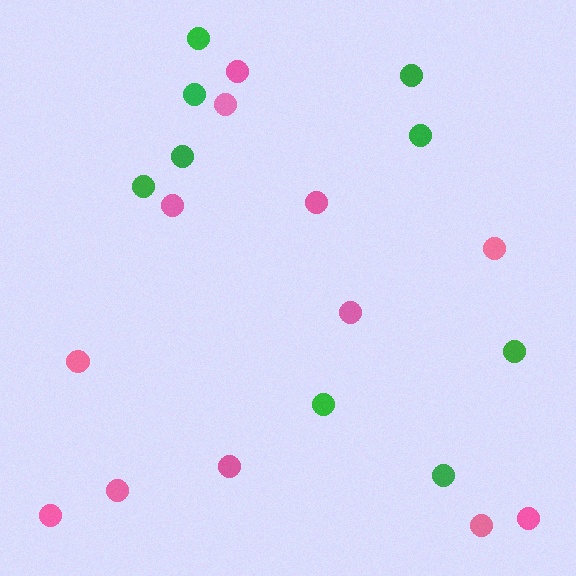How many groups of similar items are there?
There are 2 groups: one group of pink circles (12) and one group of green circles (9).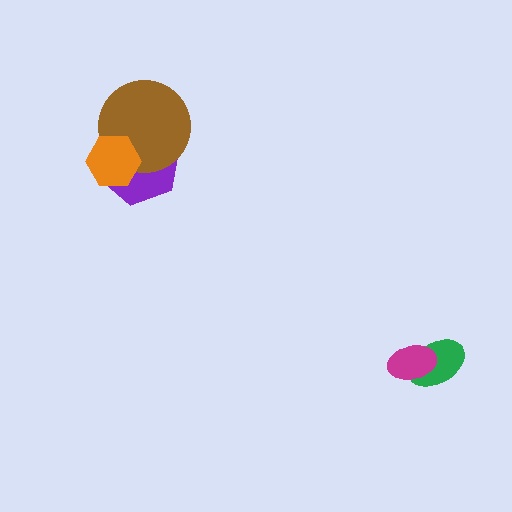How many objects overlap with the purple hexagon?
2 objects overlap with the purple hexagon.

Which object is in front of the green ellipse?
The magenta ellipse is in front of the green ellipse.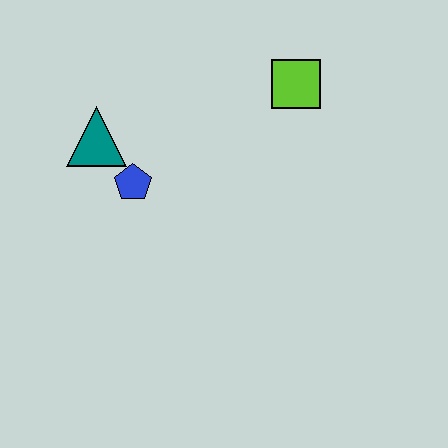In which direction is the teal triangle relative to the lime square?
The teal triangle is to the left of the lime square.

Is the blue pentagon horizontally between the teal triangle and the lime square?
Yes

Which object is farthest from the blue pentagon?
The lime square is farthest from the blue pentagon.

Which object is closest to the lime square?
The blue pentagon is closest to the lime square.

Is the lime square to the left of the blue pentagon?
No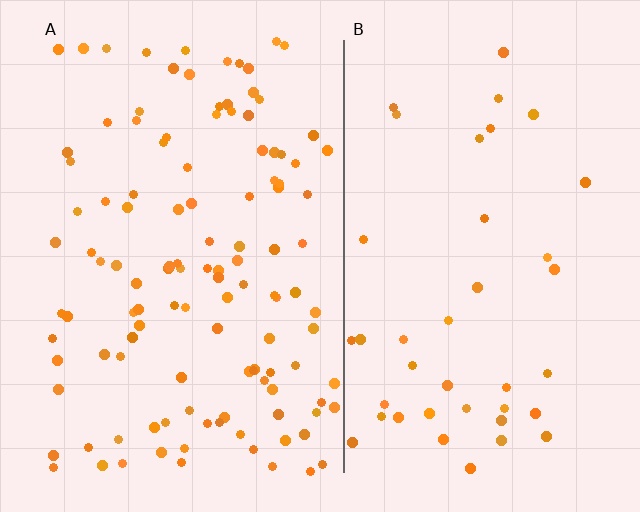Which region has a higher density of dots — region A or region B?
A (the left).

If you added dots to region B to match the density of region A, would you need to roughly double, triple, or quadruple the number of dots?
Approximately triple.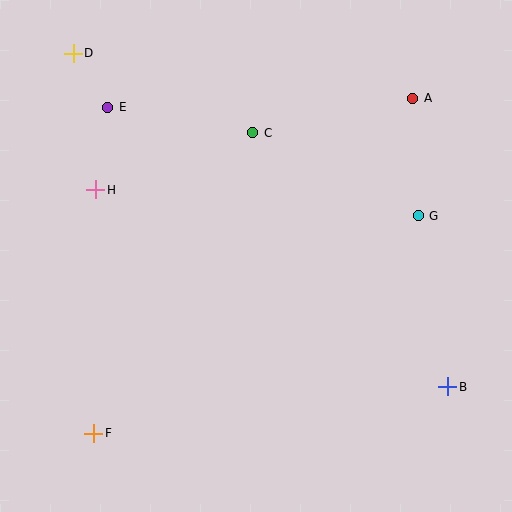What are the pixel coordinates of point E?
Point E is at (108, 107).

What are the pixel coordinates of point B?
Point B is at (448, 387).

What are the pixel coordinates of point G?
Point G is at (418, 216).